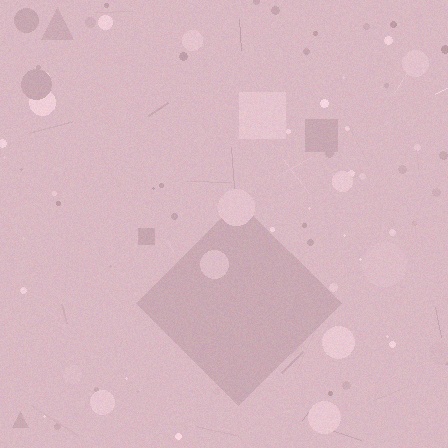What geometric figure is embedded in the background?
A diamond is embedded in the background.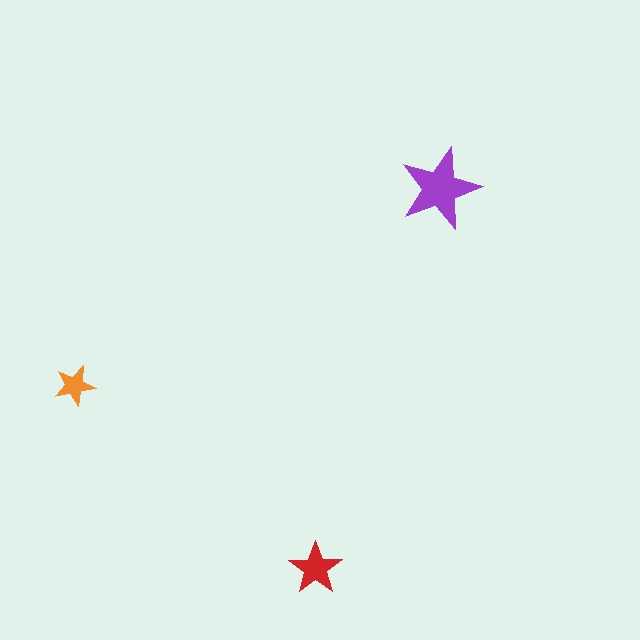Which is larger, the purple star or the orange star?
The purple one.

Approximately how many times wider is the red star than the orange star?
About 1.5 times wider.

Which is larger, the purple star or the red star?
The purple one.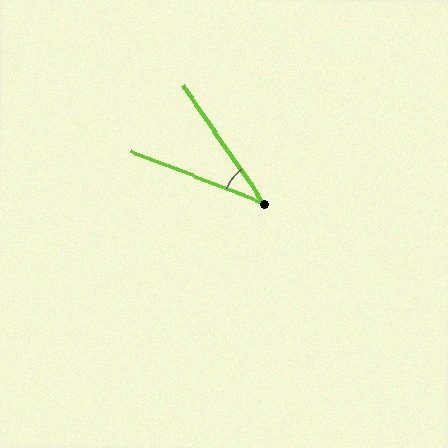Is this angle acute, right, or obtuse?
It is acute.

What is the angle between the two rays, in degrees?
Approximately 34 degrees.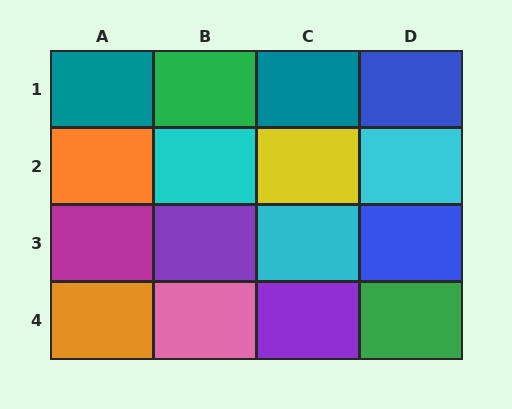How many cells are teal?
2 cells are teal.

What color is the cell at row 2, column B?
Cyan.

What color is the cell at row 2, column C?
Yellow.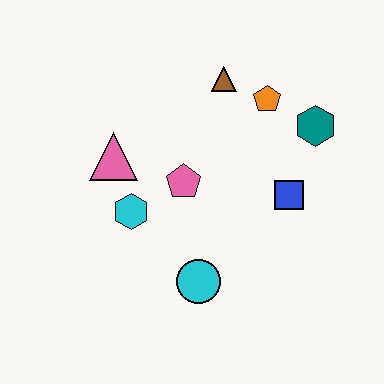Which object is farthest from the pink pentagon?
The teal hexagon is farthest from the pink pentagon.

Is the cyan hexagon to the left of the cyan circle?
Yes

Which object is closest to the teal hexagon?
The orange pentagon is closest to the teal hexagon.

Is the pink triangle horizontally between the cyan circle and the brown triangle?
No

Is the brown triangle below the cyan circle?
No